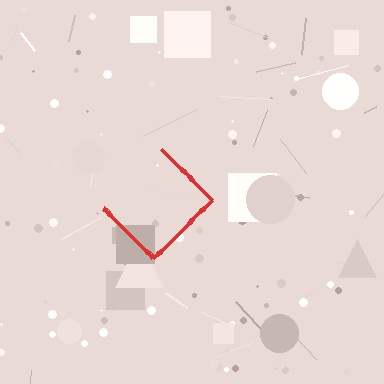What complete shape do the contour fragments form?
The contour fragments form a diamond.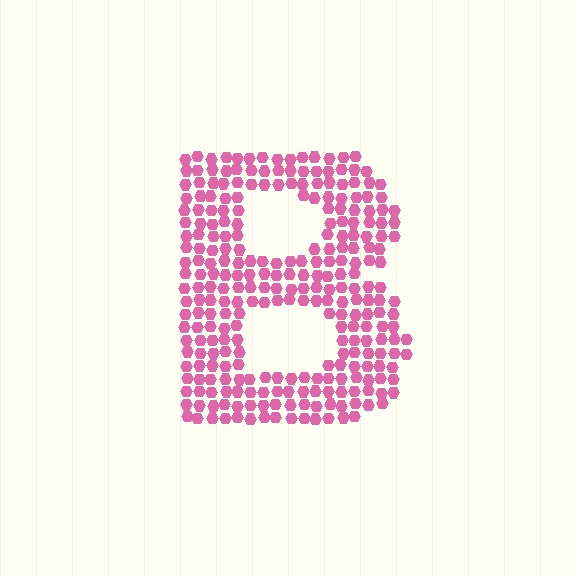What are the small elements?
The small elements are hexagons.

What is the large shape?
The large shape is the letter B.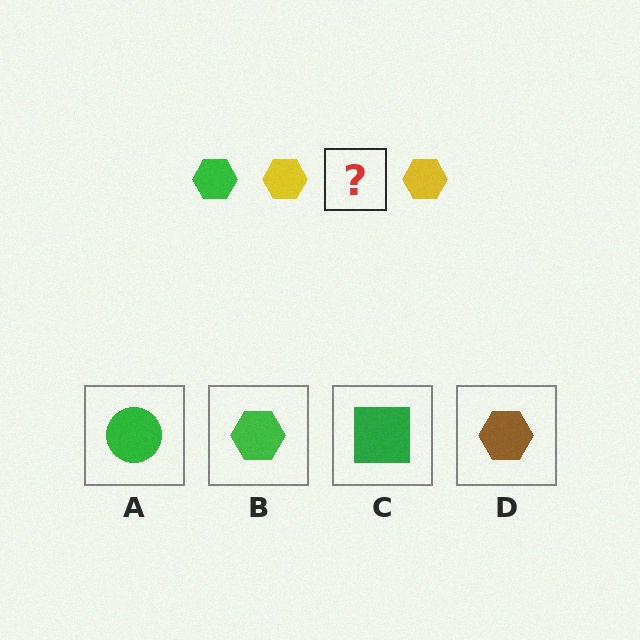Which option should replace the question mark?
Option B.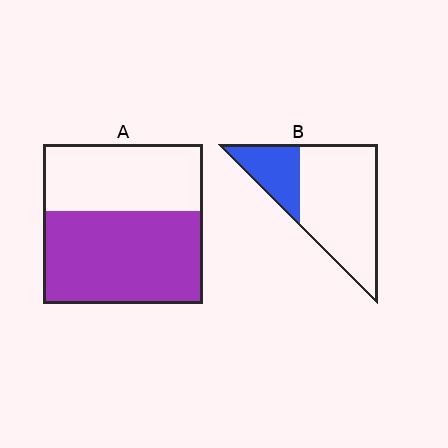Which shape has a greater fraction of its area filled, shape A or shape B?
Shape A.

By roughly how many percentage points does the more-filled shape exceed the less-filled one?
By roughly 30 percentage points (A over B).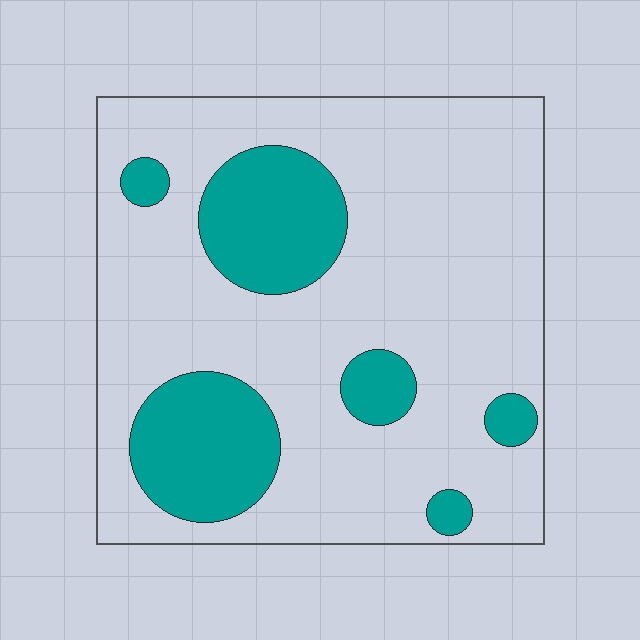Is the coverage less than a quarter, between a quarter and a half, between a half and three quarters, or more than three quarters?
Less than a quarter.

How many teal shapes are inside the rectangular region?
6.